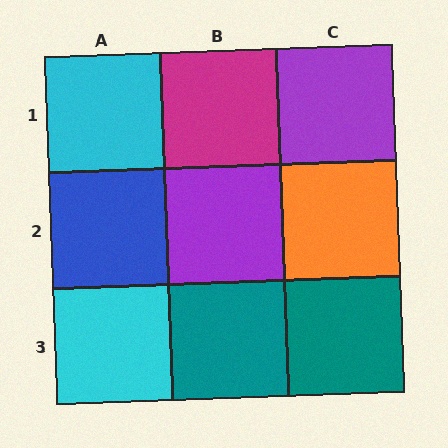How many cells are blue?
1 cell is blue.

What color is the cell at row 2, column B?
Purple.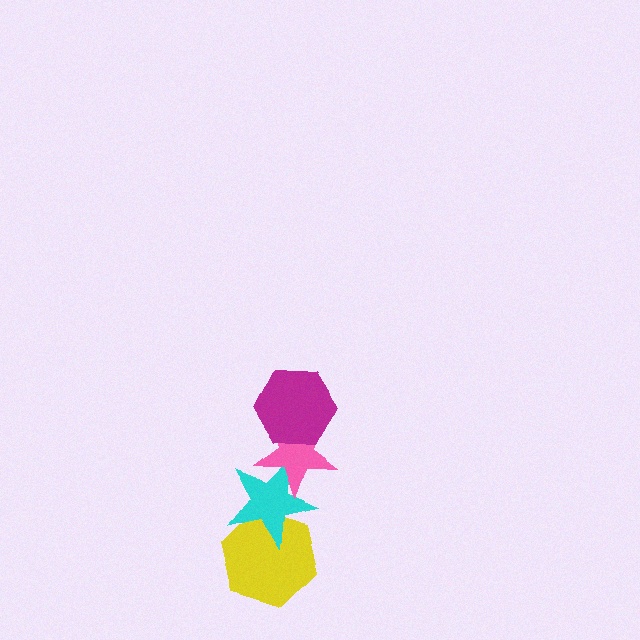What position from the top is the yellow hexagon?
The yellow hexagon is 4th from the top.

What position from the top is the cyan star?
The cyan star is 3rd from the top.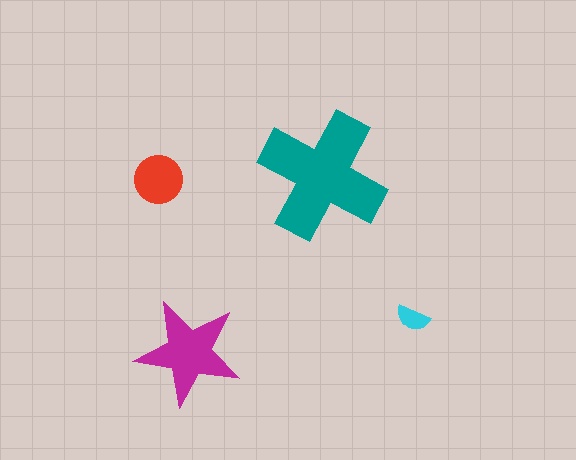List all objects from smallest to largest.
The cyan semicircle, the red circle, the magenta star, the teal cross.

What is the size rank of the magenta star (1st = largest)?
2nd.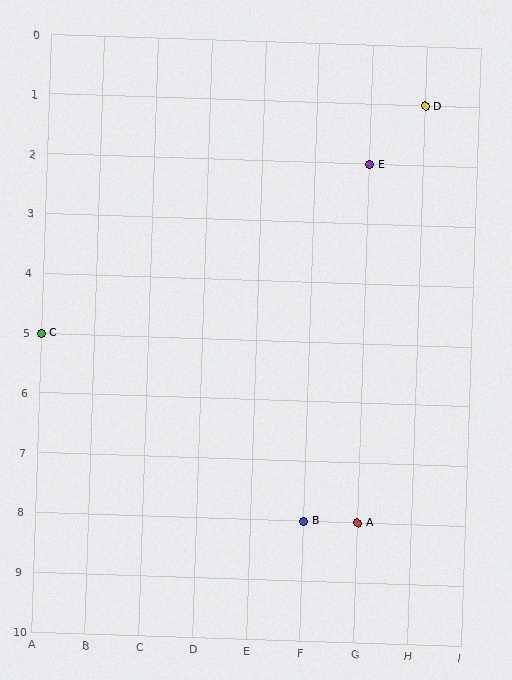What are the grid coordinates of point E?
Point E is at grid coordinates (G, 2).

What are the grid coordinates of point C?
Point C is at grid coordinates (A, 5).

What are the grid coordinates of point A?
Point A is at grid coordinates (G, 8).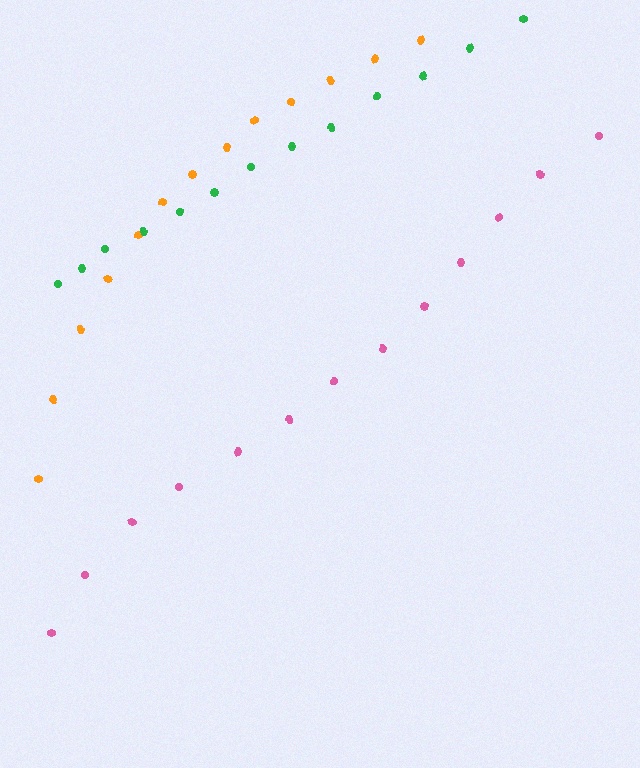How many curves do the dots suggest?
There are 3 distinct paths.